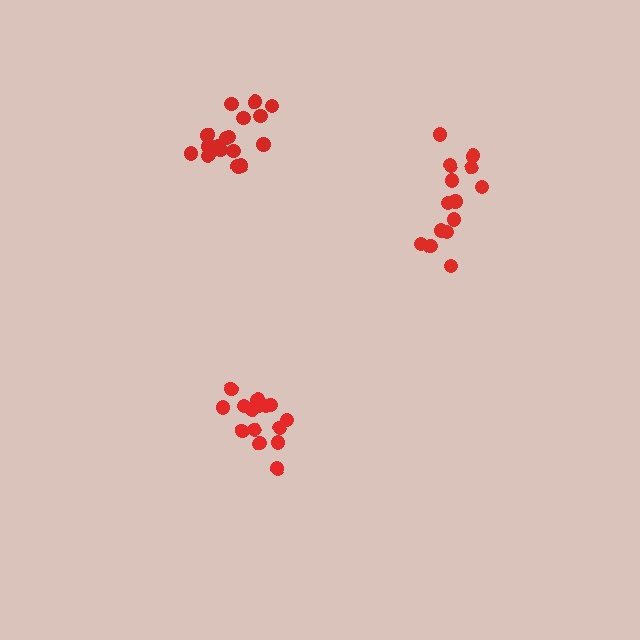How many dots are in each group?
Group 1: 18 dots, Group 2: 15 dots, Group 3: 14 dots (47 total).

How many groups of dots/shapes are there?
There are 3 groups.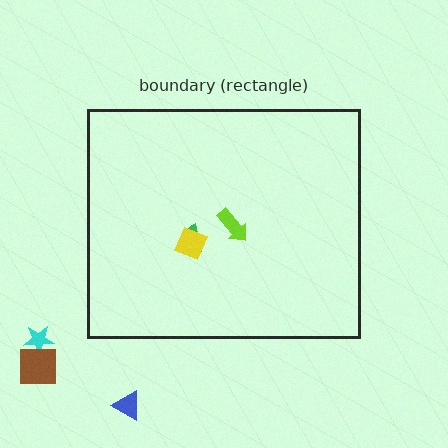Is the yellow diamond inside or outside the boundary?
Inside.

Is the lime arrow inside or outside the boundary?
Inside.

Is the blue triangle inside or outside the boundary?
Outside.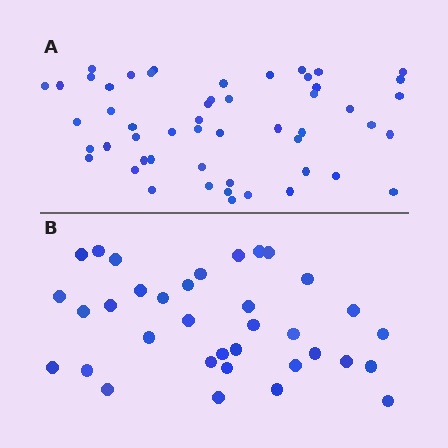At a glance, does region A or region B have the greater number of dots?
Region A (the top region) has more dots.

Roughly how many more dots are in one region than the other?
Region A has approximately 15 more dots than region B.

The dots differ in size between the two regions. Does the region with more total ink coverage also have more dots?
No. Region B has more total ink coverage because its dots are larger, but region A actually contains more individual dots. Total area can be misleading — the number of items is what matters here.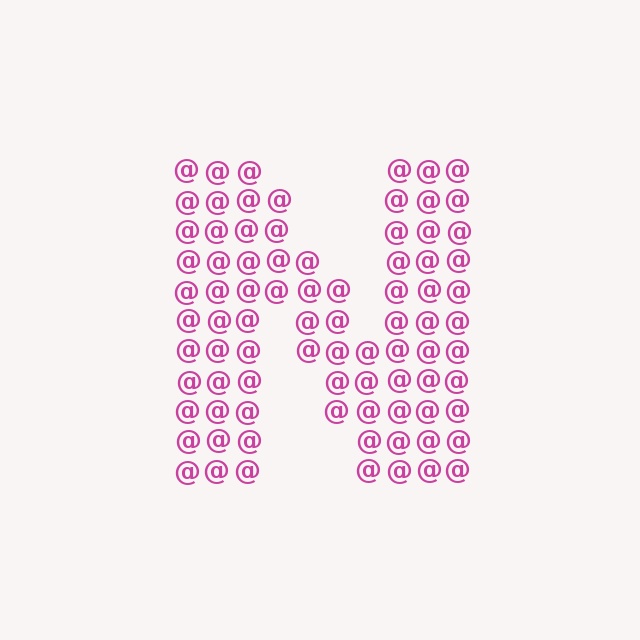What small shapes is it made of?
It is made of small at signs.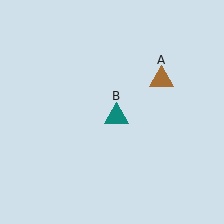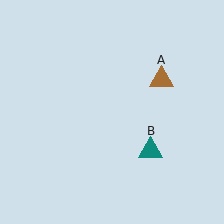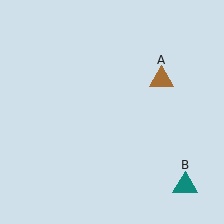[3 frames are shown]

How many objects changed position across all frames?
1 object changed position: teal triangle (object B).